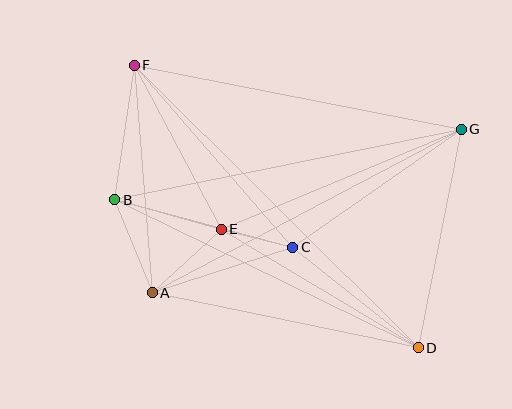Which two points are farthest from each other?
Points D and F are farthest from each other.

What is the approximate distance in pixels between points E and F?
The distance between E and F is approximately 185 pixels.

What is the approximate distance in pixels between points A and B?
The distance between A and B is approximately 100 pixels.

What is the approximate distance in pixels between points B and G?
The distance between B and G is approximately 353 pixels.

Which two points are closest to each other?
Points C and E are closest to each other.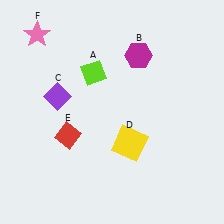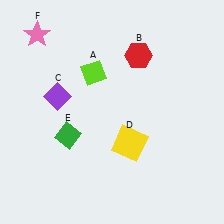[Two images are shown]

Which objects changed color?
B changed from magenta to red. E changed from red to green.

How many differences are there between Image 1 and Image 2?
There are 2 differences between the two images.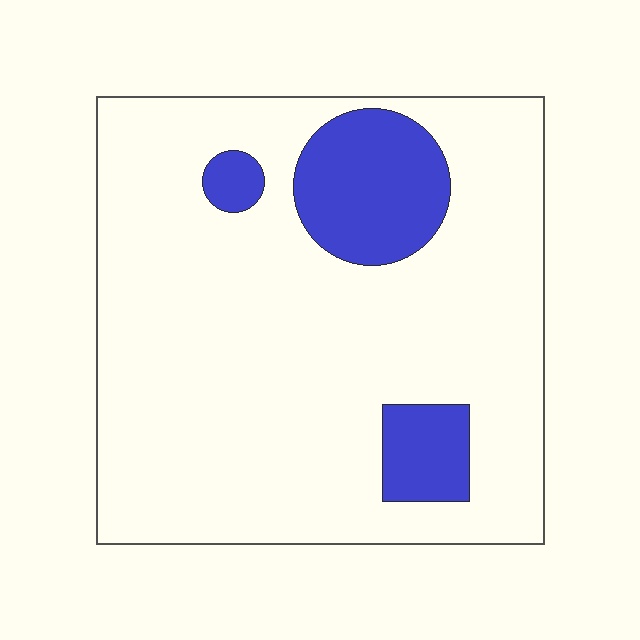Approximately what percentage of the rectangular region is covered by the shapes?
Approximately 15%.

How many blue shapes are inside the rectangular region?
3.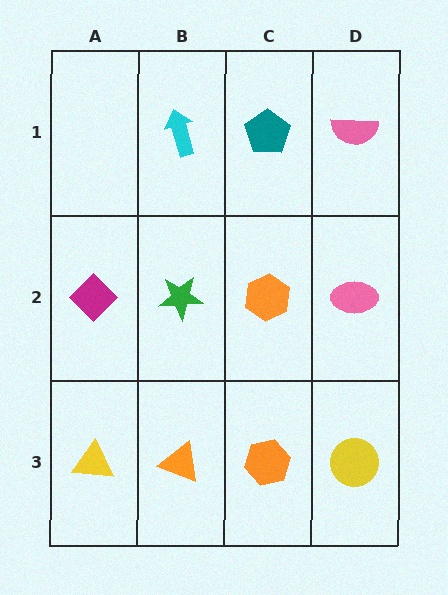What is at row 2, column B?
A green star.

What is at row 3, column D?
A yellow circle.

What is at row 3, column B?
An orange triangle.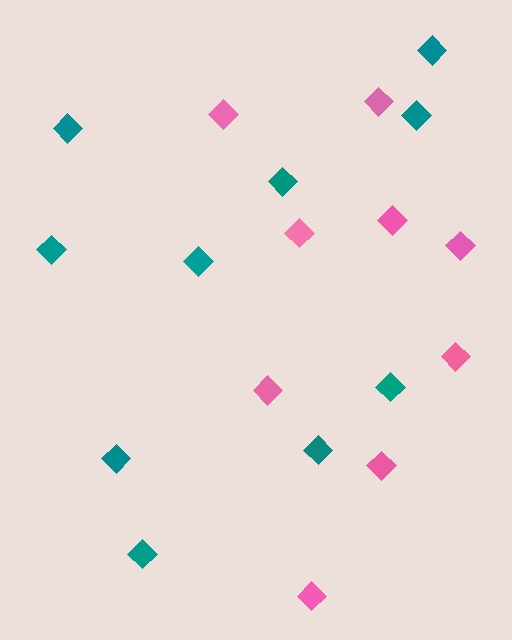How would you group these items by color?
There are 2 groups: one group of teal diamonds (10) and one group of pink diamonds (9).